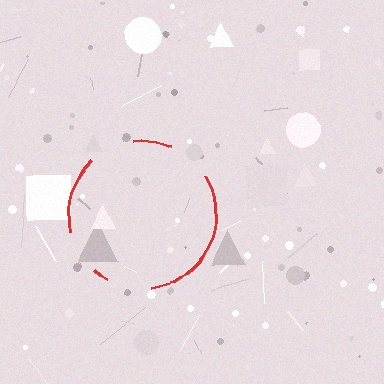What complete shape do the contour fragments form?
The contour fragments form a circle.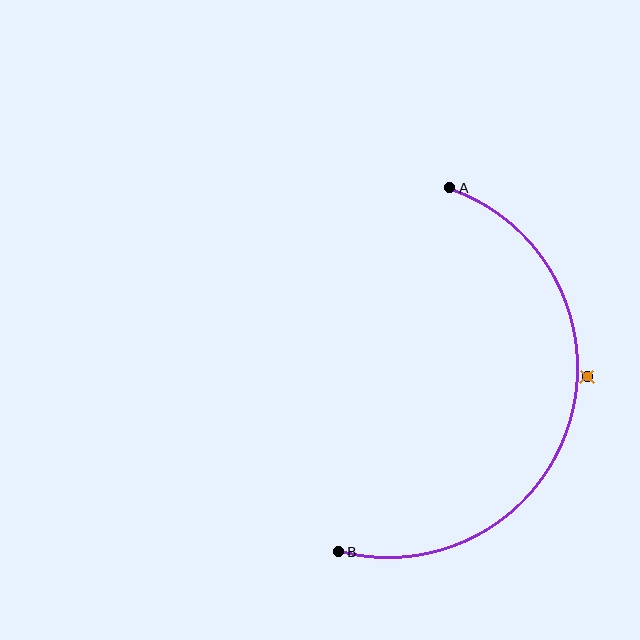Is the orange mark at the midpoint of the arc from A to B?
No — the orange mark does not lie on the arc at all. It sits slightly outside the curve.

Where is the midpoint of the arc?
The arc midpoint is the point on the curve farthest from the straight line joining A and B. It sits to the right of that line.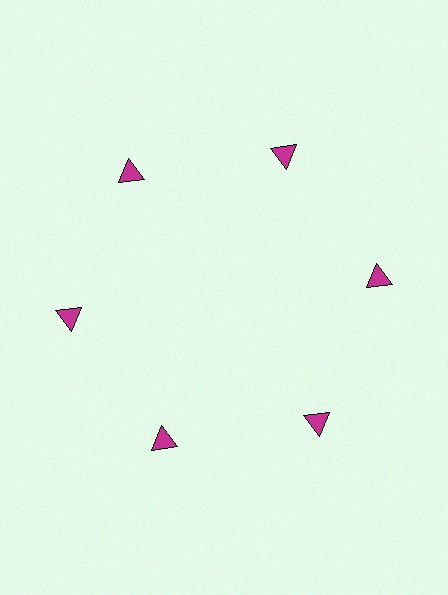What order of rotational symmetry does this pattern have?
This pattern has 6-fold rotational symmetry.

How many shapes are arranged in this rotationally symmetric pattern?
There are 6 shapes, arranged in 6 groups of 1.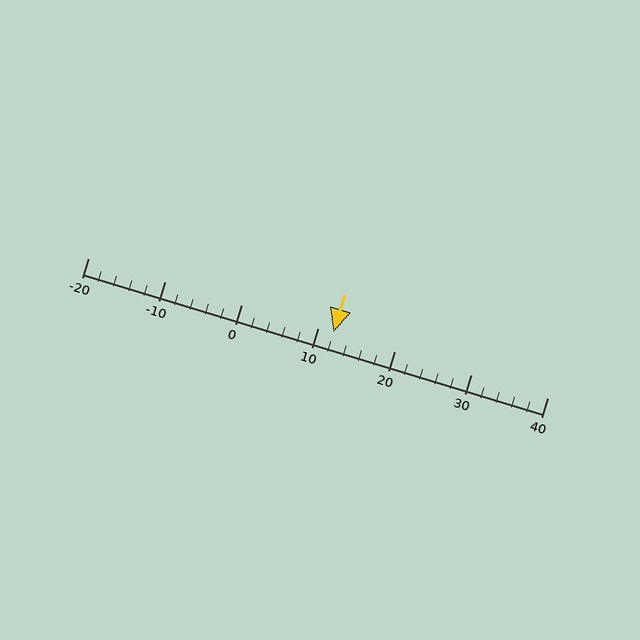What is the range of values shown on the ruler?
The ruler shows values from -20 to 40.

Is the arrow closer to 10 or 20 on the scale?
The arrow is closer to 10.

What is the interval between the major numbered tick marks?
The major tick marks are spaced 10 units apart.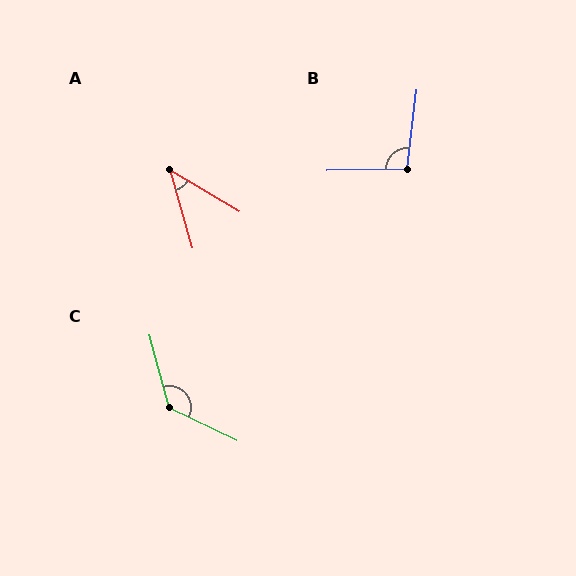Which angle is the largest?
C, at approximately 131 degrees.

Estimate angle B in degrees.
Approximately 98 degrees.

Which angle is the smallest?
A, at approximately 43 degrees.